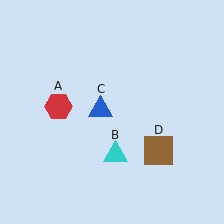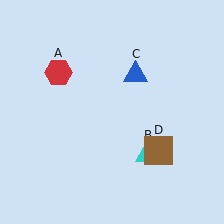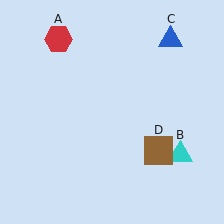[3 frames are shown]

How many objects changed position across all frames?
3 objects changed position: red hexagon (object A), cyan triangle (object B), blue triangle (object C).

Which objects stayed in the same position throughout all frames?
Brown square (object D) remained stationary.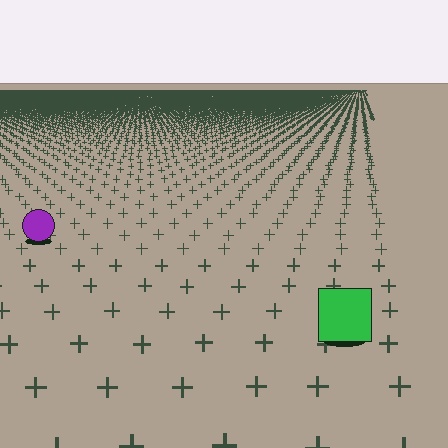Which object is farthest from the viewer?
The purple circle is farthest from the viewer. It appears smaller and the ground texture around it is denser.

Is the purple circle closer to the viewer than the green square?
No. The green square is closer — you can tell from the texture gradient: the ground texture is coarser near it.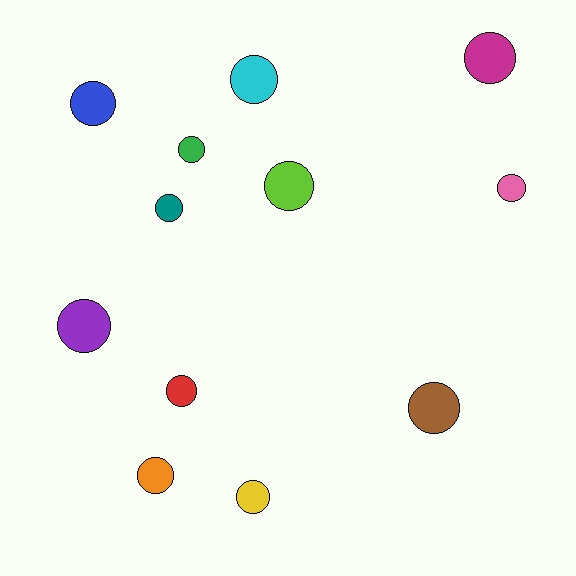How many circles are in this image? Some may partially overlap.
There are 12 circles.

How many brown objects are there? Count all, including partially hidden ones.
There is 1 brown object.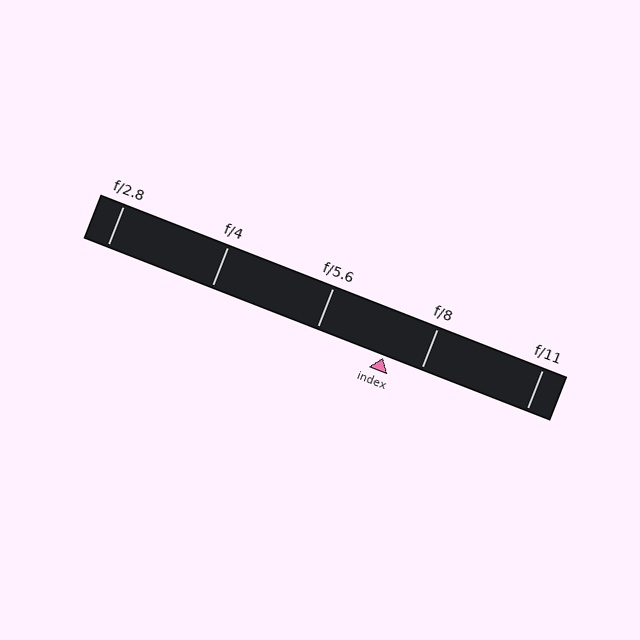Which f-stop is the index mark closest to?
The index mark is closest to f/8.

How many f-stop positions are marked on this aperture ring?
There are 5 f-stop positions marked.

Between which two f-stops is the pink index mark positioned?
The index mark is between f/5.6 and f/8.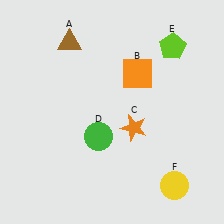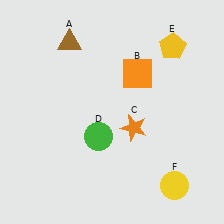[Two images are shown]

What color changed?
The pentagon (E) changed from lime in Image 1 to yellow in Image 2.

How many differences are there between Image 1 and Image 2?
There is 1 difference between the two images.